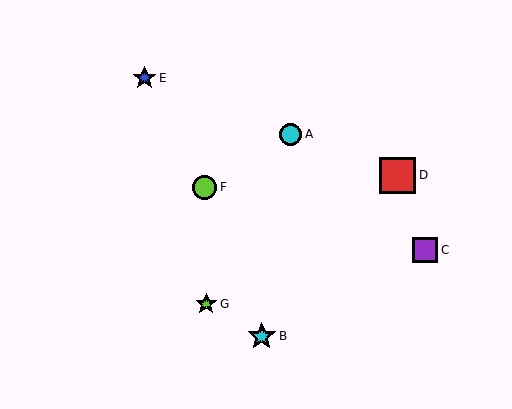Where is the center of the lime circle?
The center of the lime circle is at (205, 187).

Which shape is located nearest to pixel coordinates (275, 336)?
The cyan star (labeled B) at (262, 336) is nearest to that location.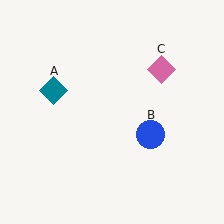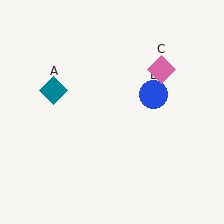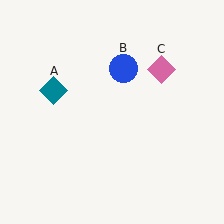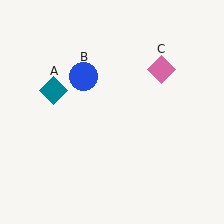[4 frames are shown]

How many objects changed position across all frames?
1 object changed position: blue circle (object B).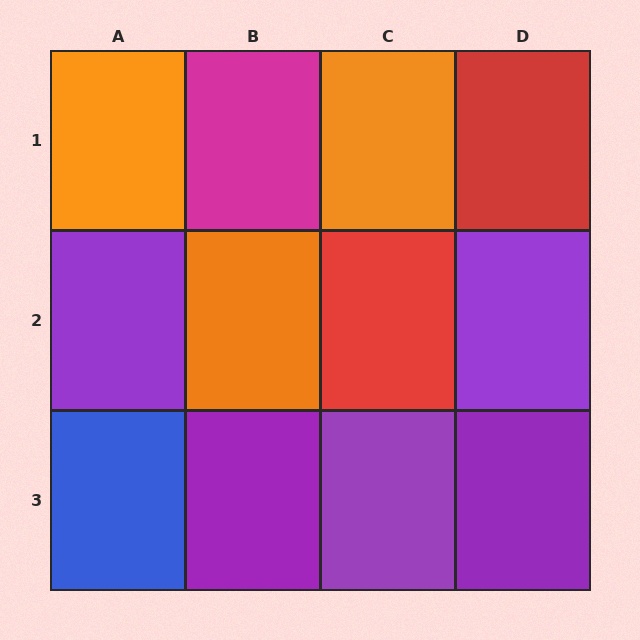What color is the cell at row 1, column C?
Orange.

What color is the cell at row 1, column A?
Orange.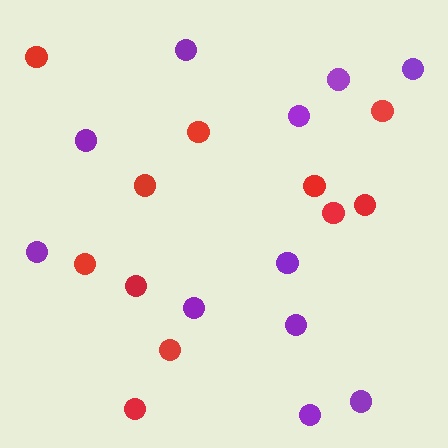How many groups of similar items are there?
There are 2 groups: one group of red circles (11) and one group of purple circles (11).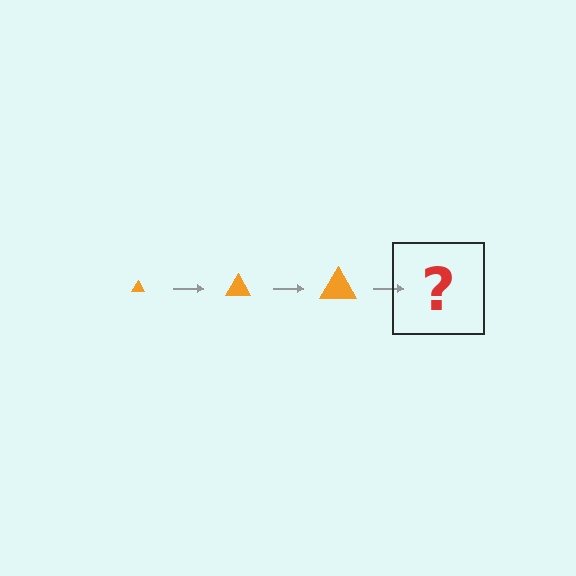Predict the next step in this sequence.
The next step is an orange triangle, larger than the previous one.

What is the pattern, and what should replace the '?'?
The pattern is that the triangle gets progressively larger each step. The '?' should be an orange triangle, larger than the previous one.